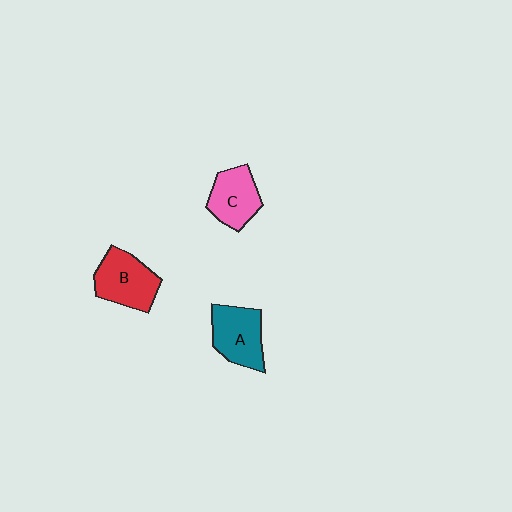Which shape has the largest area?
Shape B (red).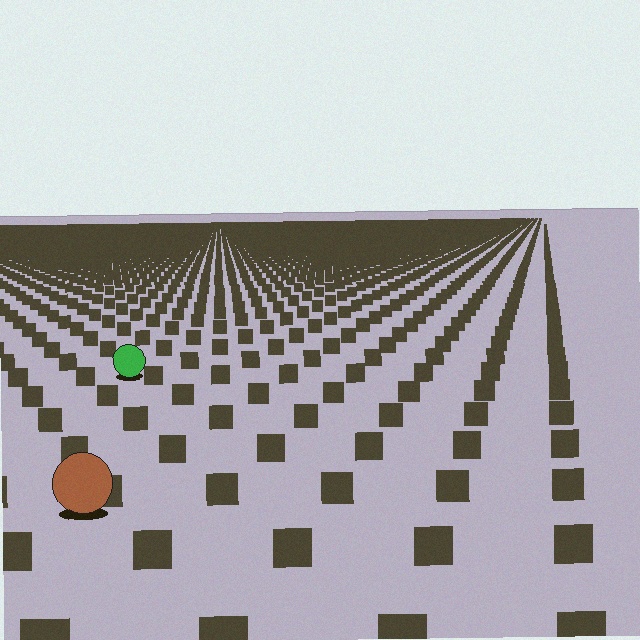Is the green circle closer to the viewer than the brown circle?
No. The brown circle is closer — you can tell from the texture gradient: the ground texture is coarser near it.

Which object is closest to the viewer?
The brown circle is closest. The texture marks near it are larger and more spread out.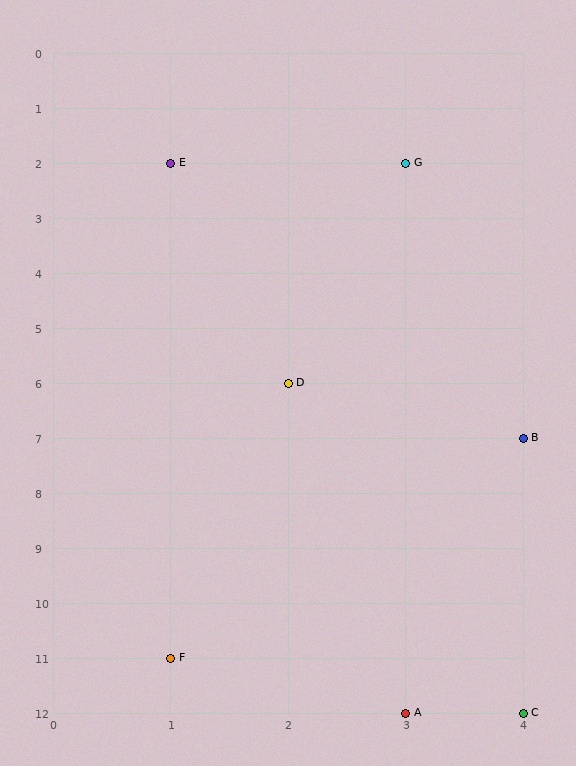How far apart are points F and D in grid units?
Points F and D are 1 column and 5 rows apart (about 5.1 grid units diagonally).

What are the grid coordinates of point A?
Point A is at grid coordinates (3, 12).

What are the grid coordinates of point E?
Point E is at grid coordinates (1, 2).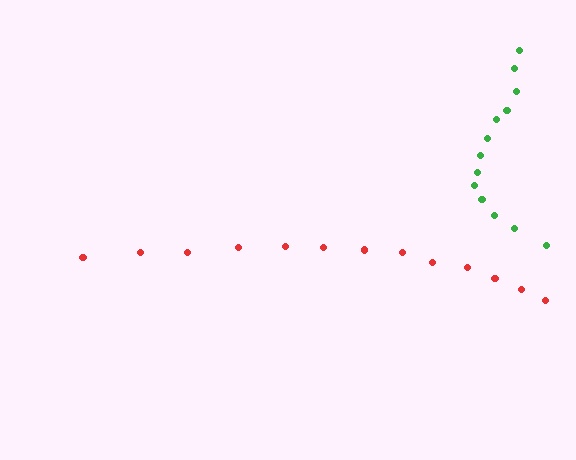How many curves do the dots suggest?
There are 2 distinct paths.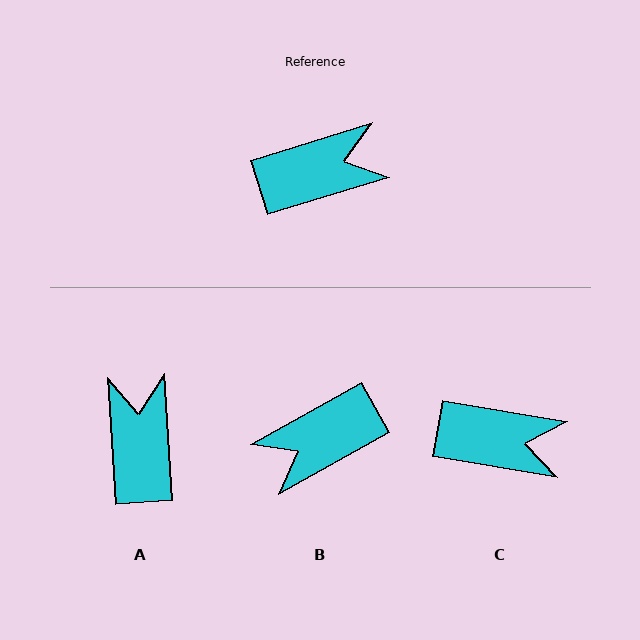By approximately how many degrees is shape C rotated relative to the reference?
Approximately 27 degrees clockwise.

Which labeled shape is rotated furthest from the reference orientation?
B, about 168 degrees away.